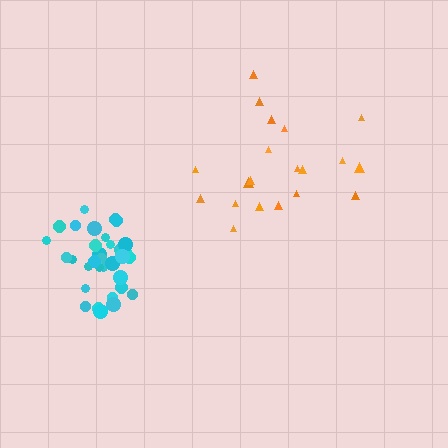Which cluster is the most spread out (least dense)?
Orange.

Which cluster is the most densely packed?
Cyan.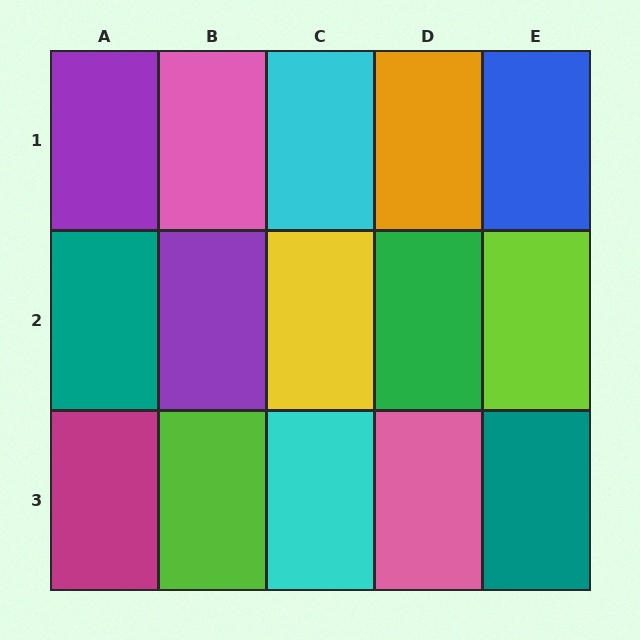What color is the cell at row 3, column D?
Pink.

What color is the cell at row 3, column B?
Lime.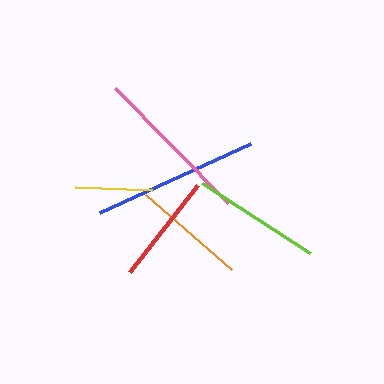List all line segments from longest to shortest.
From longest to shortest: blue, pink, lime, orange, red, yellow.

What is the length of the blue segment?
The blue segment is approximately 166 pixels long.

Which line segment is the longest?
The blue line is the longest at approximately 166 pixels.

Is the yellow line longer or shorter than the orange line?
The orange line is longer than the yellow line.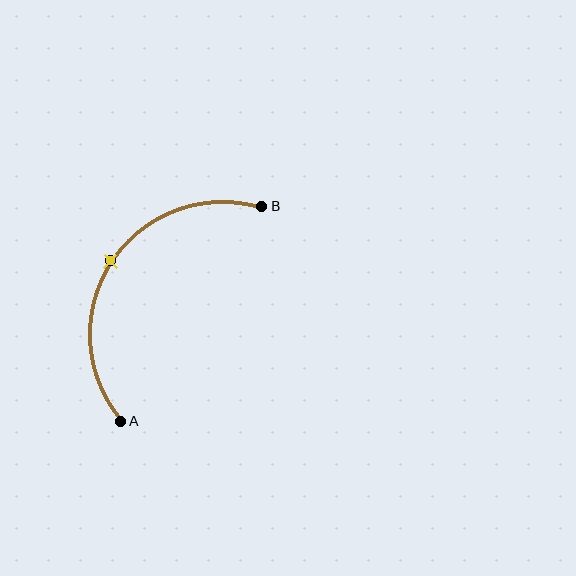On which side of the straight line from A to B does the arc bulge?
The arc bulges to the left of the straight line connecting A and B.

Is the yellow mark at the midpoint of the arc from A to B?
Yes. The yellow mark lies on the arc at equal arc-length from both A and B — it is the arc midpoint.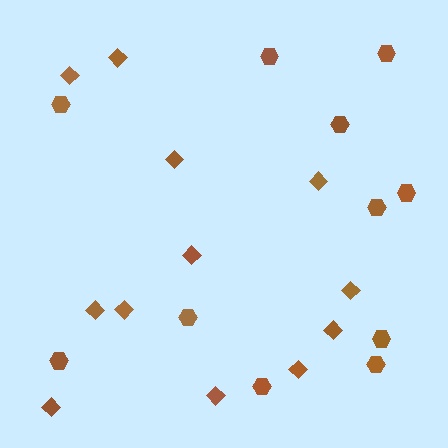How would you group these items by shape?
There are 2 groups: one group of diamonds (12) and one group of hexagons (11).